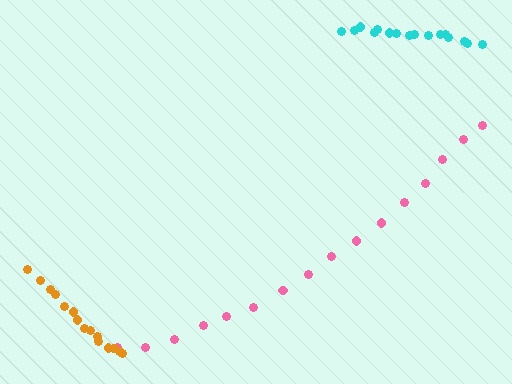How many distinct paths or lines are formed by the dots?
There are 3 distinct paths.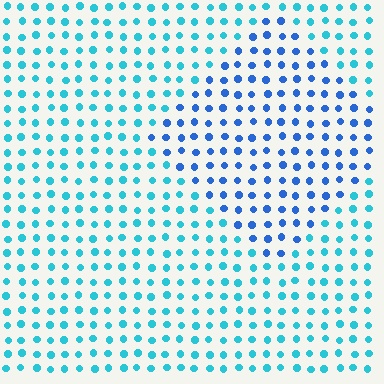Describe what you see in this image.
The image is filled with small cyan elements in a uniform arrangement. A diamond-shaped region is visible where the elements are tinted to a slightly different hue, forming a subtle color boundary.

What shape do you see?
I see a diamond.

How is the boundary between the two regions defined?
The boundary is defined purely by a slight shift in hue (about 33 degrees). Spacing, size, and orientation are identical on both sides.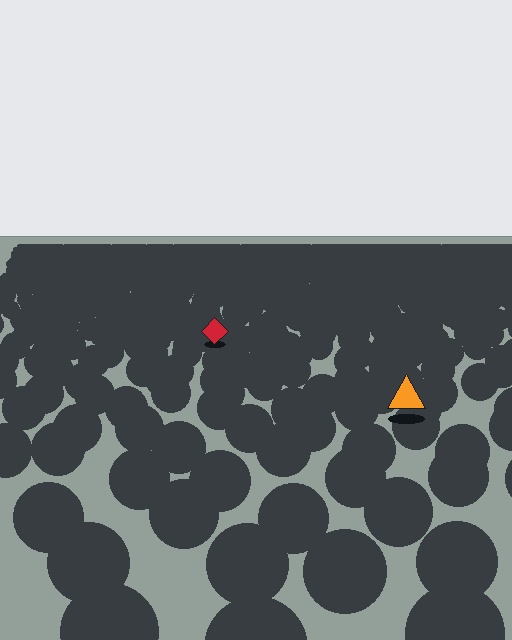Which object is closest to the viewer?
The orange triangle is closest. The texture marks near it are larger and more spread out.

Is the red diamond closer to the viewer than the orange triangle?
No. The orange triangle is closer — you can tell from the texture gradient: the ground texture is coarser near it.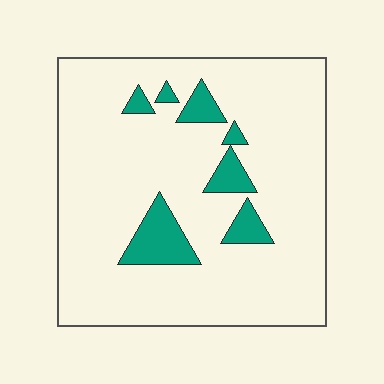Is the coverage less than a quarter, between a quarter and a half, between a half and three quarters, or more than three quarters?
Less than a quarter.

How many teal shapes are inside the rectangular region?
7.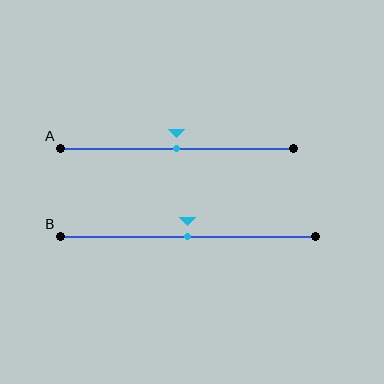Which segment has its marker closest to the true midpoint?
Segment A has its marker closest to the true midpoint.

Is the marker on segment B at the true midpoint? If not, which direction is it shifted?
Yes, the marker on segment B is at the true midpoint.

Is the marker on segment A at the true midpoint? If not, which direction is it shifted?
Yes, the marker on segment A is at the true midpoint.